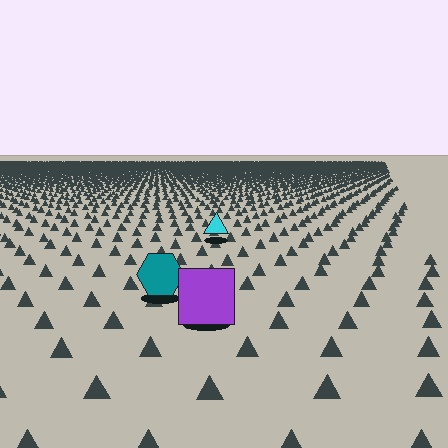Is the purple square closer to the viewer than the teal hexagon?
Yes. The purple square is closer — you can tell from the texture gradient: the ground texture is coarser near it.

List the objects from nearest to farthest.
From nearest to farthest: the purple square, the teal hexagon, the cyan triangle.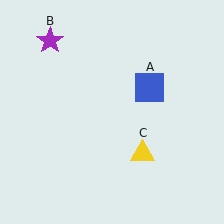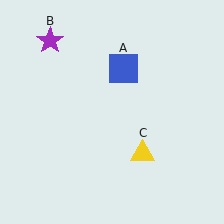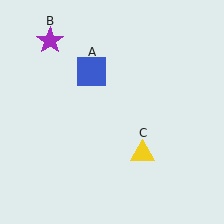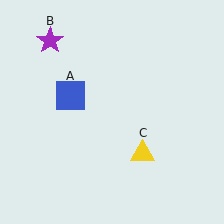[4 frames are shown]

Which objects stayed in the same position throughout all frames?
Purple star (object B) and yellow triangle (object C) remained stationary.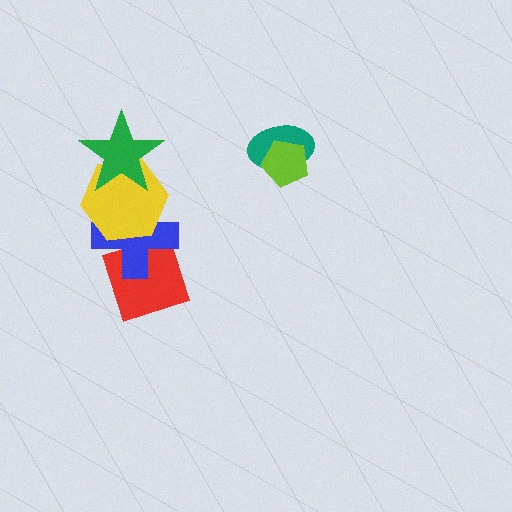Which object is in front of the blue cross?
The yellow hexagon is in front of the blue cross.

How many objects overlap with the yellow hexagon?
2 objects overlap with the yellow hexagon.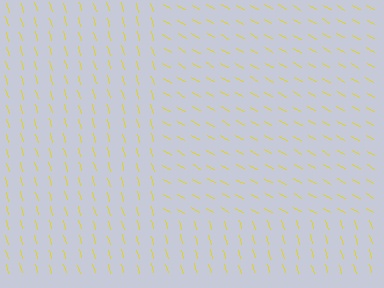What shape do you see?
I see a rectangle.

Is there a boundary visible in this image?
Yes, there is a texture boundary formed by a change in line orientation.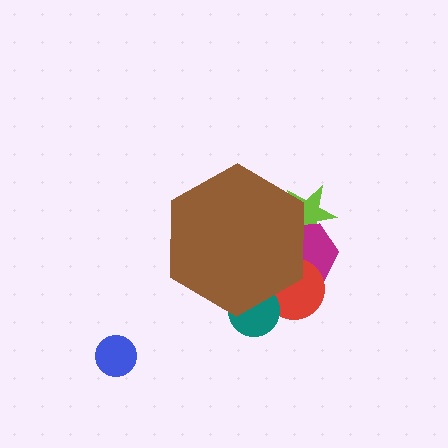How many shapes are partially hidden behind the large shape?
4 shapes are partially hidden.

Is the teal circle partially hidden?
Yes, the teal circle is partially hidden behind the brown hexagon.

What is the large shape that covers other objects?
A brown hexagon.